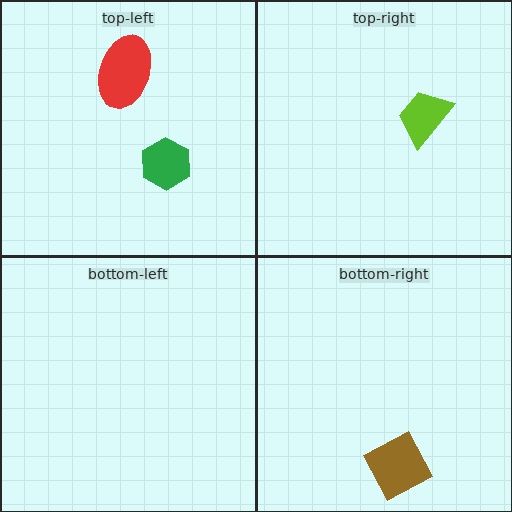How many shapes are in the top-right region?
1.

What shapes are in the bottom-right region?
The brown diamond.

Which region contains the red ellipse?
The top-left region.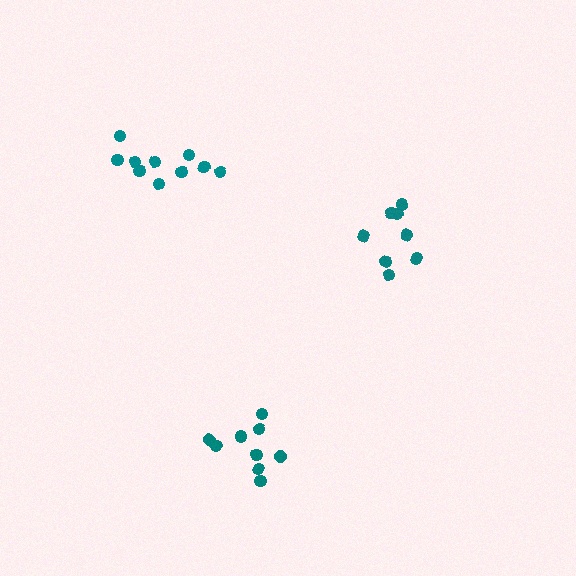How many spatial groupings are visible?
There are 3 spatial groupings.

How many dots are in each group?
Group 1: 10 dots, Group 2: 10 dots, Group 3: 8 dots (28 total).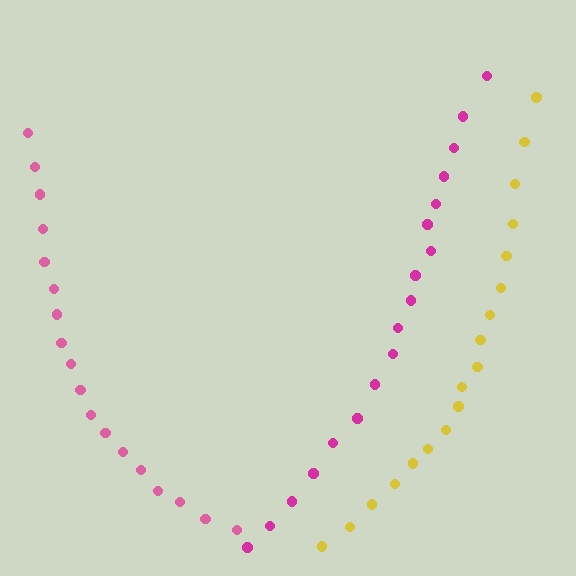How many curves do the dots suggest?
There are 3 distinct paths.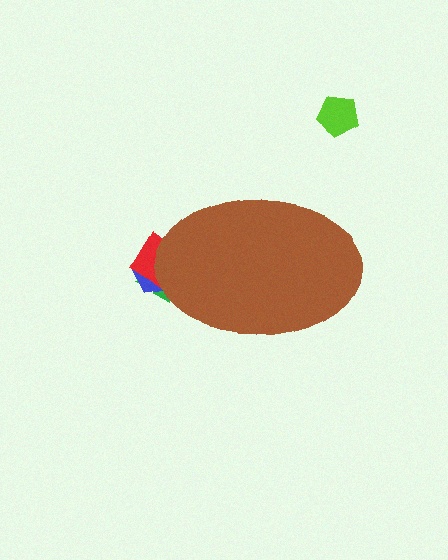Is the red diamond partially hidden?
Yes, the red diamond is partially hidden behind the brown ellipse.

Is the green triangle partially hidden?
Yes, the green triangle is partially hidden behind the brown ellipse.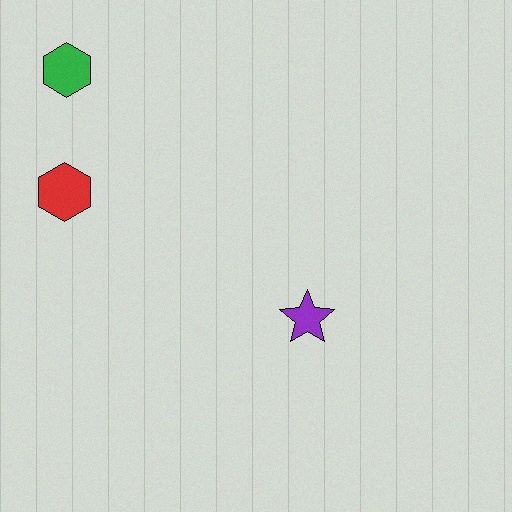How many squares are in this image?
There are no squares.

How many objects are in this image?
There are 3 objects.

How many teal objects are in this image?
There are no teal objects.